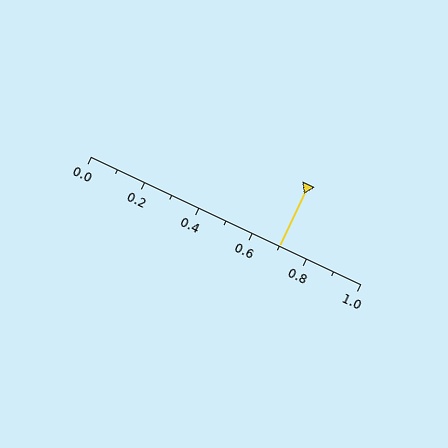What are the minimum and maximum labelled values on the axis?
The axis runs from 0.0 to 1.0.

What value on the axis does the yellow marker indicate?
The marker indicates approximately 0.7.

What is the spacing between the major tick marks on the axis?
The major ticks are spaced 0.2 apart.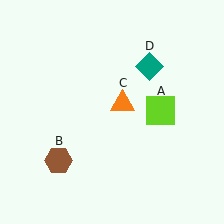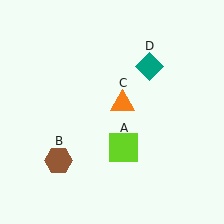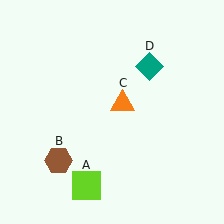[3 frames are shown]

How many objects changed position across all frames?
1 object changed position: lime square (object A).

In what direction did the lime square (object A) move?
The lime square (object A) moved down and to the left.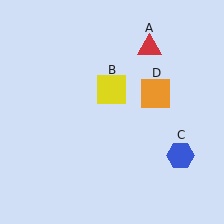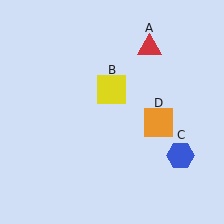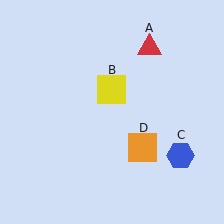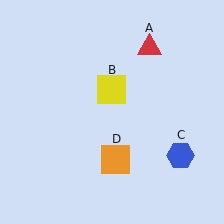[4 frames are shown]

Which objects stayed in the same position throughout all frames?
Red triangle (object A) and yellow square (object B) and blue hexagon (object C) remained stationary.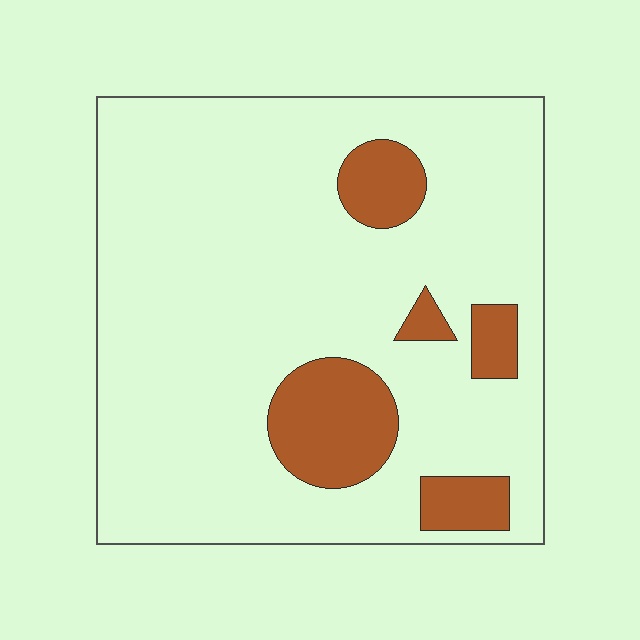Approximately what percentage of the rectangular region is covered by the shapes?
Approximately 15%.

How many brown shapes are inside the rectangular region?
5.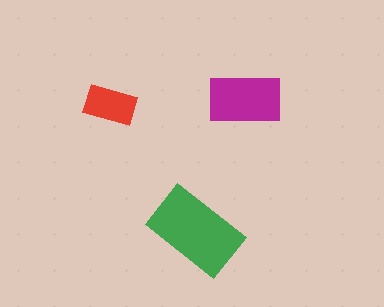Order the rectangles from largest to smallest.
the green one, the magenta one, the red one.